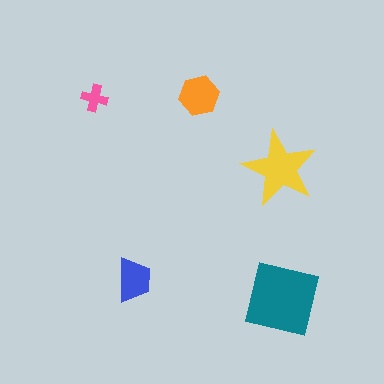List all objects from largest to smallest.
The teal square, the yellow star, the orange hexagon, the blue trapezoid, the pink cross.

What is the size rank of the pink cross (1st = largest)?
5th.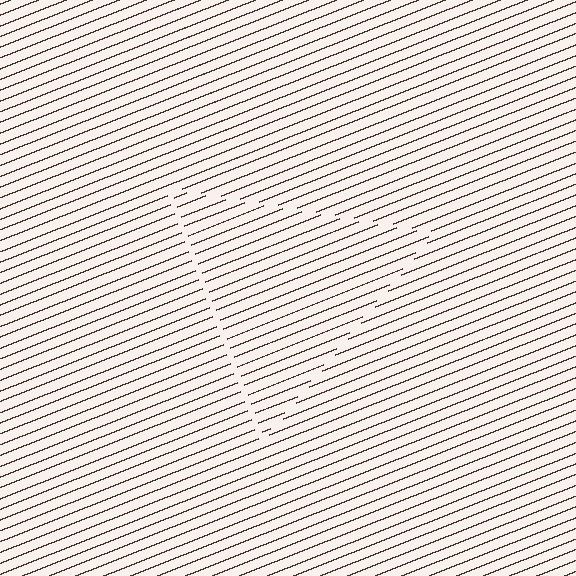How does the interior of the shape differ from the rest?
The interior of the shape contains the same grating, shifted by half a period — the contour is defined by the phase discontinuity where line-ends from the inner and outer gratings abut.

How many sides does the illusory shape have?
3 sides — the line-ends trace a triangle.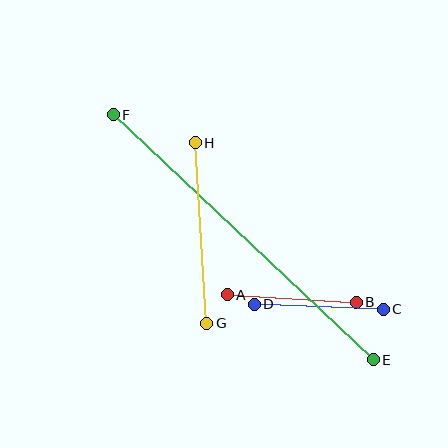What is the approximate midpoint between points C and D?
The midpoint is at approximately (319, 307) pixels.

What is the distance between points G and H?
The distance is approximately 181 pixels.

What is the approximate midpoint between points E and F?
The midpoint is at approximately (243, 237) pixels.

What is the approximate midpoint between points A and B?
The midpoint is at approximately (292, 298) pixels.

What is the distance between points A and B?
The distance is approximately 129 pixels.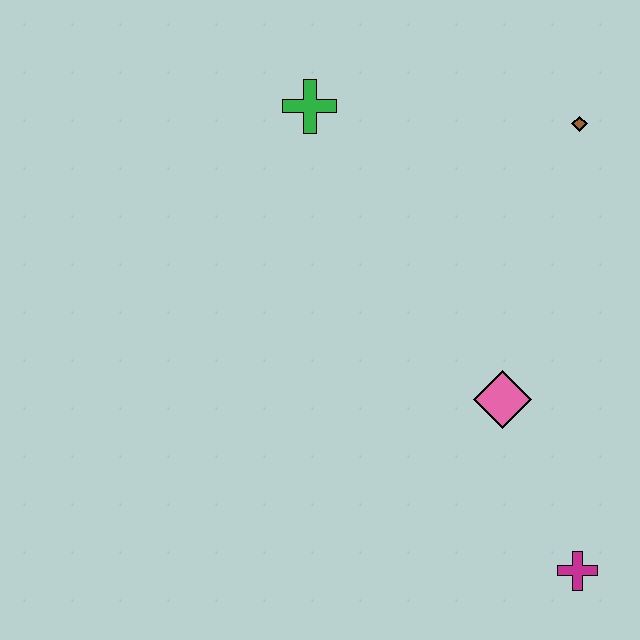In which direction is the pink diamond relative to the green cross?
The pink diamond is below the green cross.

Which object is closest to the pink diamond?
The magenta cross is closest to the pink diamond.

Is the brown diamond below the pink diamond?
No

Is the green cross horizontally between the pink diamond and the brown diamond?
No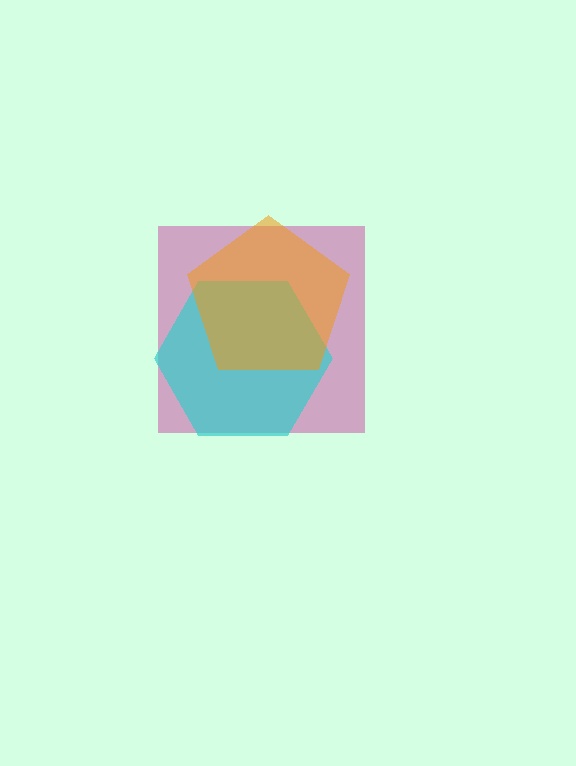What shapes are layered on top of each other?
The layered shapes are: a magenta square, a cyan hexagon, an orange pentagon.